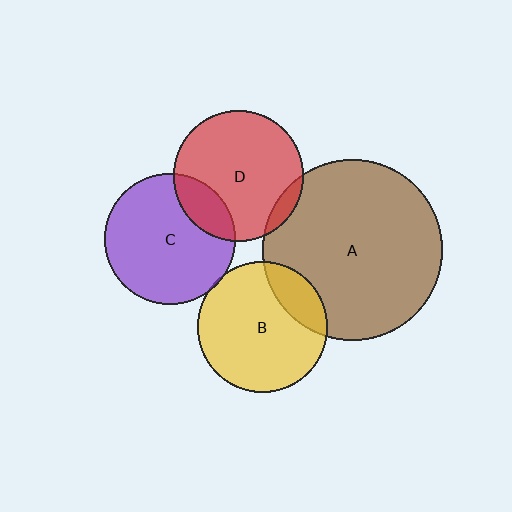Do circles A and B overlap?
Yes.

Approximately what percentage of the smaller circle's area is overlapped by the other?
Approximately 20%.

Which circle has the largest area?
Circle A (brown).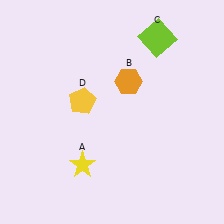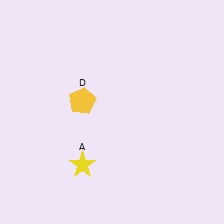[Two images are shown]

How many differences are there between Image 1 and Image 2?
There are 2 differences between the two images.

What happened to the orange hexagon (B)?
The orange hexagon (B) was removed in Image 2. It was in the top-right area of Image 1.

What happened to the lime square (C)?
The lime square (C) was removed in Image 2. It was in the top-right area of Image 1.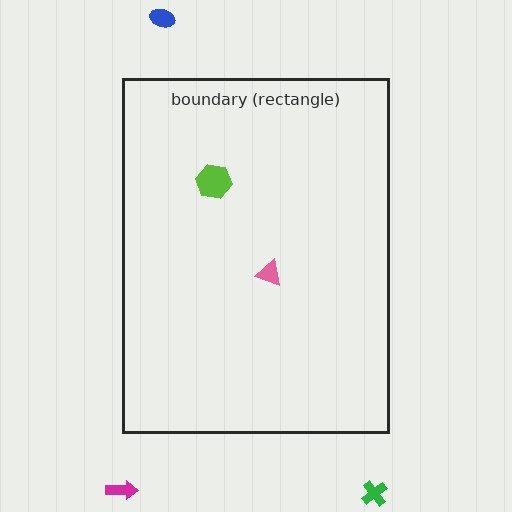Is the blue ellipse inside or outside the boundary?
Outside.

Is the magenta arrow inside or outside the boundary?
Outside.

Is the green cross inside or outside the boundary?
Outside.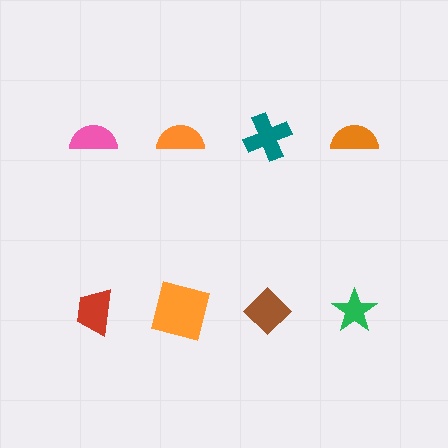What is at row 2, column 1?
A red trapezoid.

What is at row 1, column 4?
An orange semicircle.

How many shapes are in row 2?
4 shapes.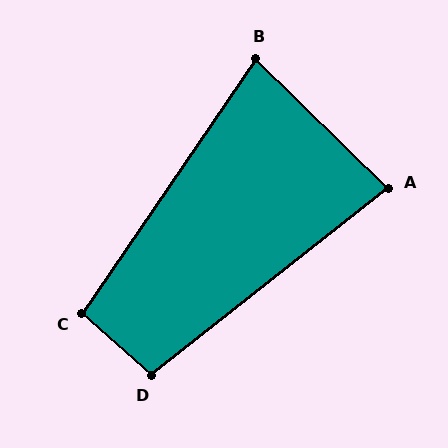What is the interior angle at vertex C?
Approximately 97 degrees (obtuse).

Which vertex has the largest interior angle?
D, at approximately 100 degrees.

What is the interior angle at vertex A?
Approximately 83 degrees (acute).